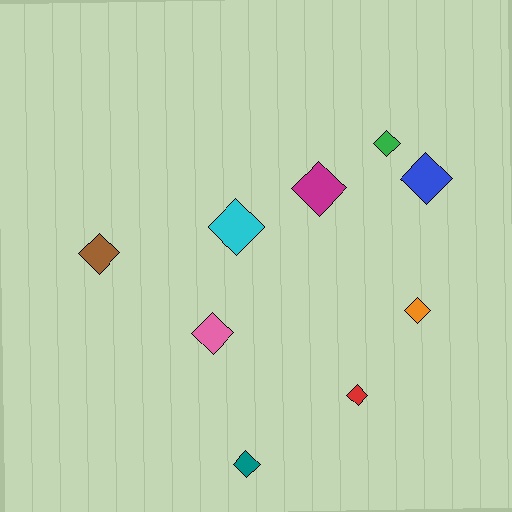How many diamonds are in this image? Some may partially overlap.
There are 9 diamonds.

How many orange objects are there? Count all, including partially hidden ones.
There is 1 orange object.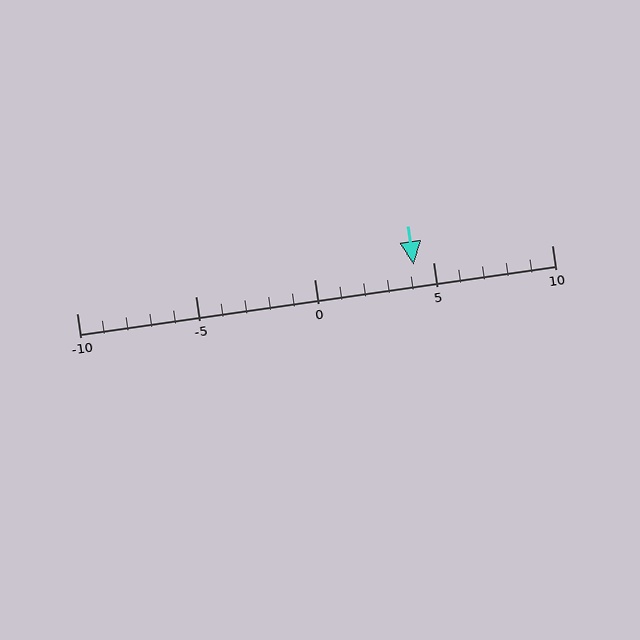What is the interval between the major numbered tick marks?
The major tick marks are spaced 5 units apart.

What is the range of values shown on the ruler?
The ruler shows values from -10 to 10.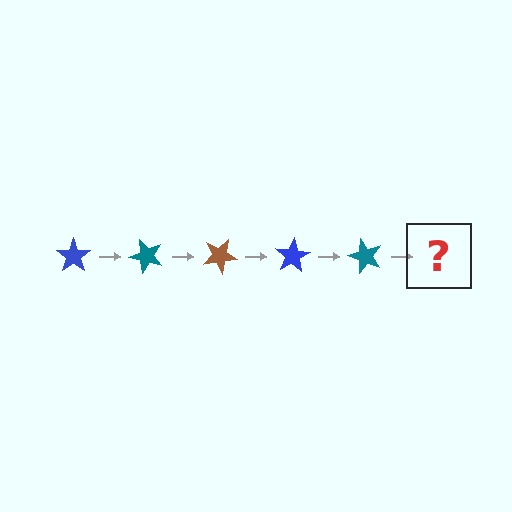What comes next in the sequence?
The next element should be a brown star, rotated 250 degrees from the start.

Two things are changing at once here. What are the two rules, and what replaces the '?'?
The two rules are that it rotates 50 degrees each step and the color cycles through blue, teal, and brown. The '?' should be a brown star, rotated 250 degrees from the start.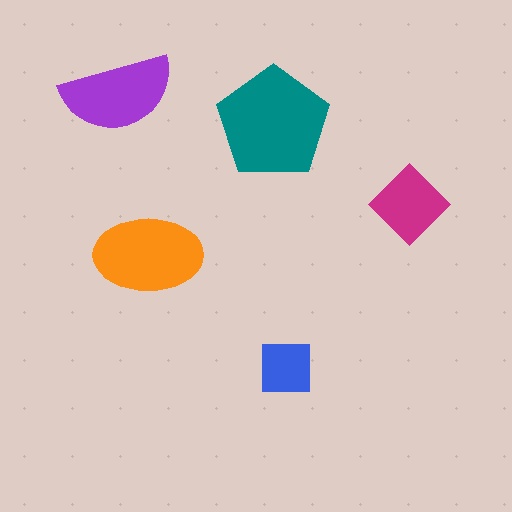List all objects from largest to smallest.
The teal pentagon, the orange ellipse, the purple semicircle, the magenta diamond, the blue square.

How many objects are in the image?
There are 5 objects in the image.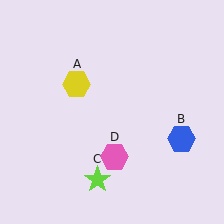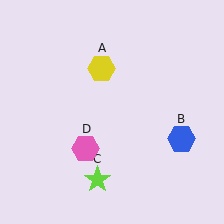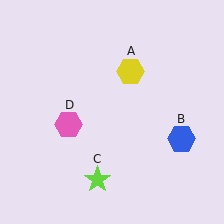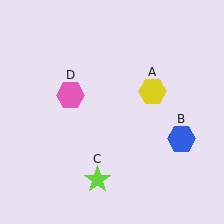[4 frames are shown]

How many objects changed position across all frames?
2 objects changed position: yellow hexagon (object A), pink hexagon (object D).